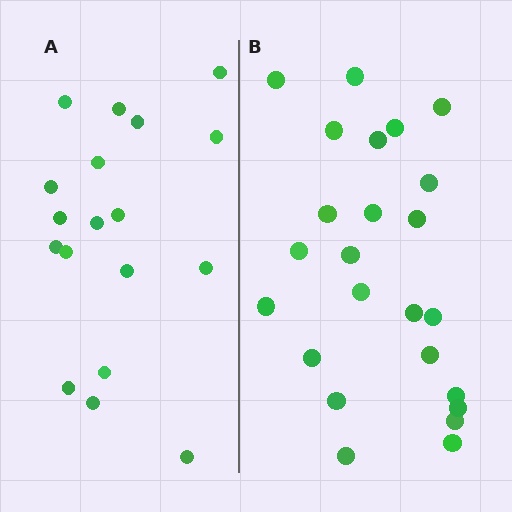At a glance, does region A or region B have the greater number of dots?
Region B (the right region) has more dots.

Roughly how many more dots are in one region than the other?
Region B has about 6 more dots than region A.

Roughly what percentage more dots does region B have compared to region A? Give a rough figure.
About 35% more.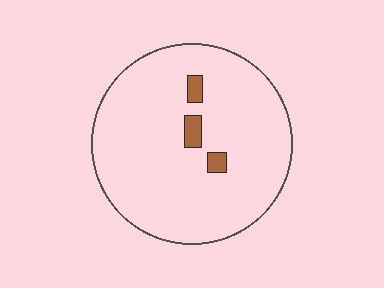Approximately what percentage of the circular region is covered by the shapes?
Approximately 5%.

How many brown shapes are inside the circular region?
3.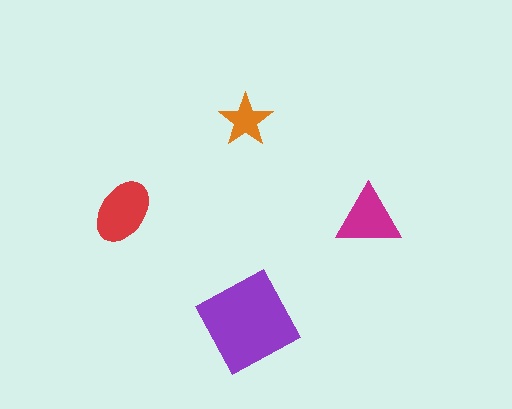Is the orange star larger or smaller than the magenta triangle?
Smaller.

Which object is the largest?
The purple diamond.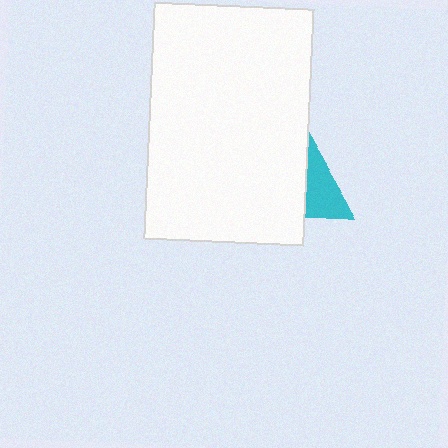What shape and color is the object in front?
The object in front is a white rectangle.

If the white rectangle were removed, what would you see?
You would see the complete cyan triangle.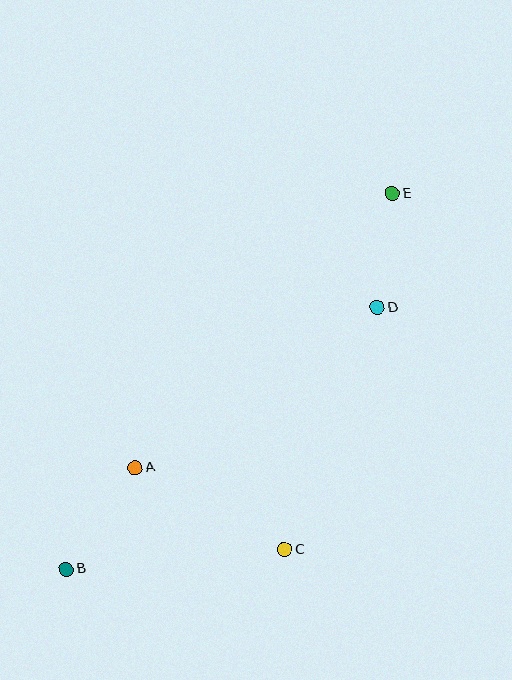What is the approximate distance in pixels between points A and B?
The distance between A and B is approximately 123 pixels.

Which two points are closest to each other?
Points D and E are closest to each other.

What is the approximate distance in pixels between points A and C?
The distance between A and C is approximately 171 pixels.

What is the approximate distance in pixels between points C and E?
The distance between C and E is approximately 372 pixels.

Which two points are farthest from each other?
Points B and E are farthest from each other.